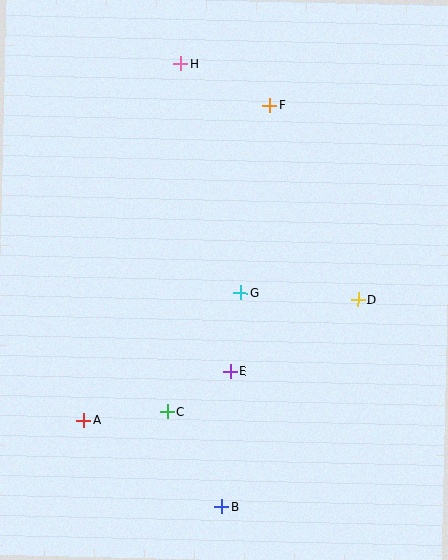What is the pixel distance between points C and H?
The distance between C and H is 348 pixels.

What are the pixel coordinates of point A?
Point A is at (84, 420).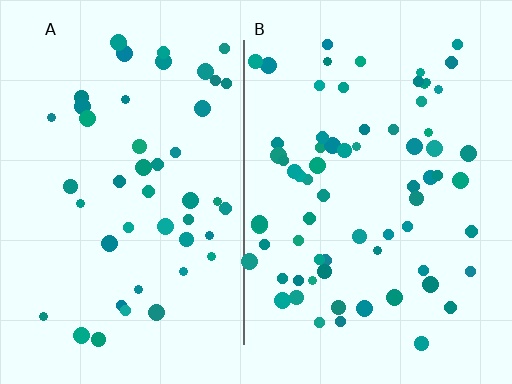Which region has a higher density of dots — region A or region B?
B (the right).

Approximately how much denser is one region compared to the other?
Approximately 1.5× — region B over region A.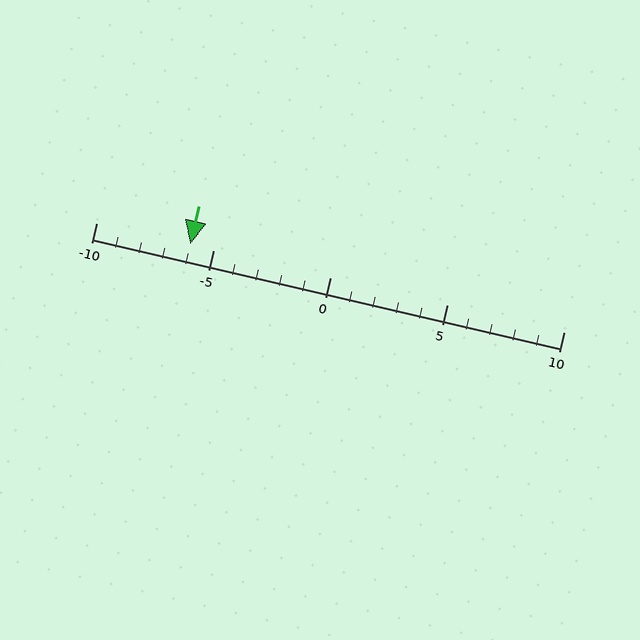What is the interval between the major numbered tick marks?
The major tick marks are spaced 5 units apart.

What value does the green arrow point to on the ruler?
The green arrow points to approximately -6.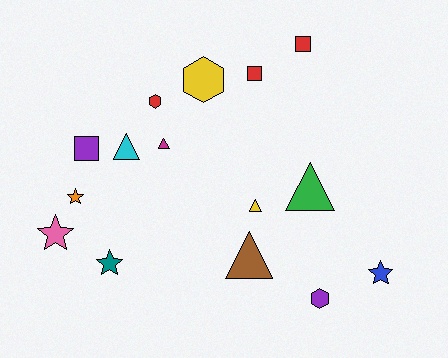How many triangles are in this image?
There are 5 triangles.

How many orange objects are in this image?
There is 1 orange object.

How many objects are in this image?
There are 15 objects.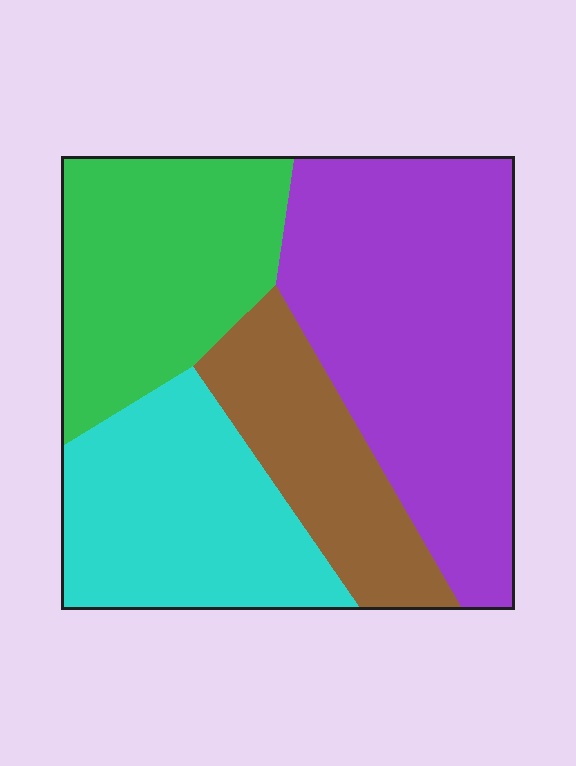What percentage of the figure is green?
Green takes up about one quarter (1/4) of the figure.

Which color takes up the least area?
Brown, at roughly 15%.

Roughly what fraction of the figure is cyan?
Cyan takes up about one quarter (1/4) of the figure.